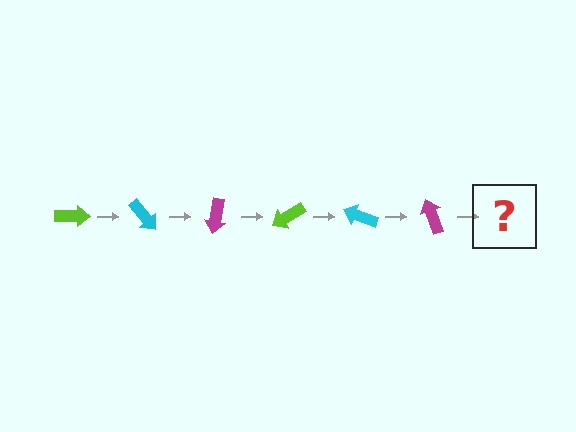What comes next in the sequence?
The next element should be a lime arrow, rotated 300 degrees from the start.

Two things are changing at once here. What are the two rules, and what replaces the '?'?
The two rules are that it rotates 50 degrees each step and the color cycles through lime, cyan, and magenta. The '?' should be a lime arrow, rotated 300 degrees from the start.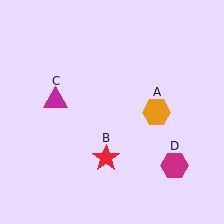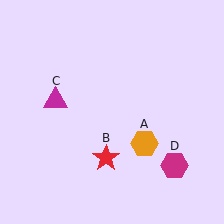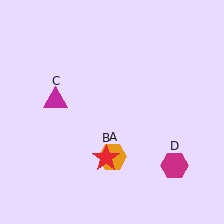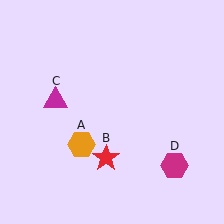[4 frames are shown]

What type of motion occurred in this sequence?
The orange hexagon (object A) rotated clockwise around the center of the scene.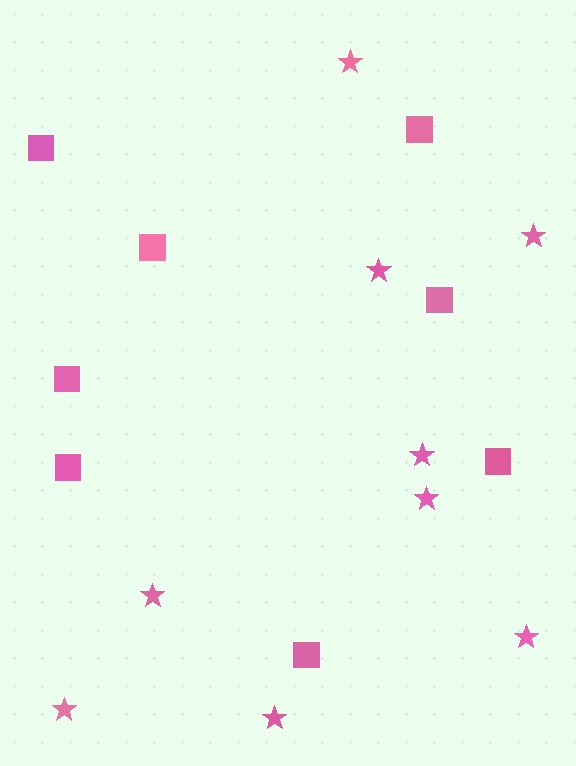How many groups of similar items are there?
There are 2 groups: one group of squares (8) and one group of stars (9).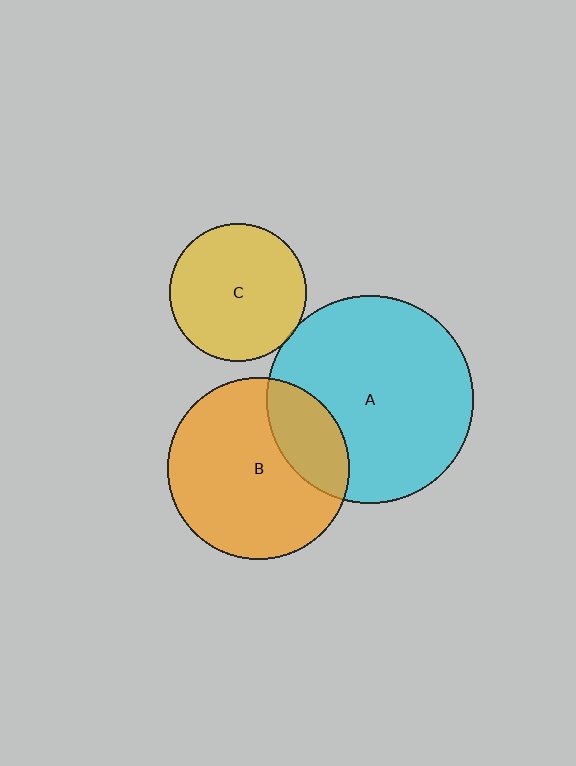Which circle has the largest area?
Circle A (cyan).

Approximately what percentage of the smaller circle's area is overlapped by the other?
Approximately 5%.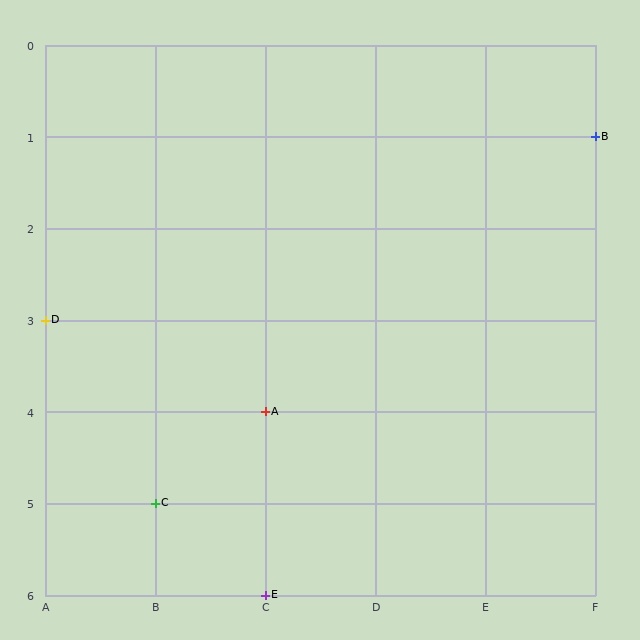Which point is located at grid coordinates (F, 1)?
Point B is at (F, 1).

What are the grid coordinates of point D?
Point D is at grid coordinates (A, 3).